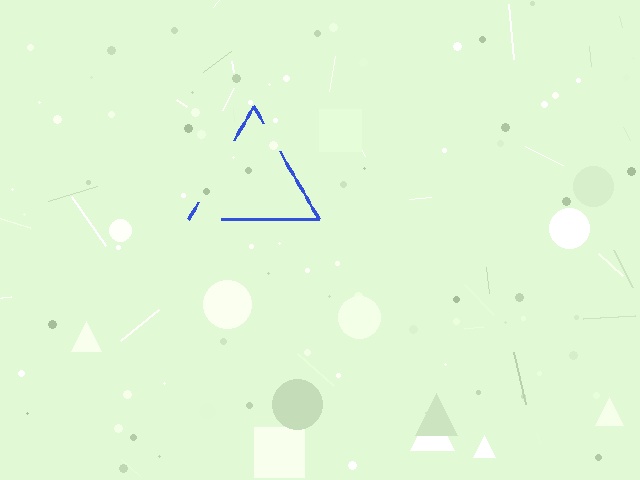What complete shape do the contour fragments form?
The contour fragments form a triangle.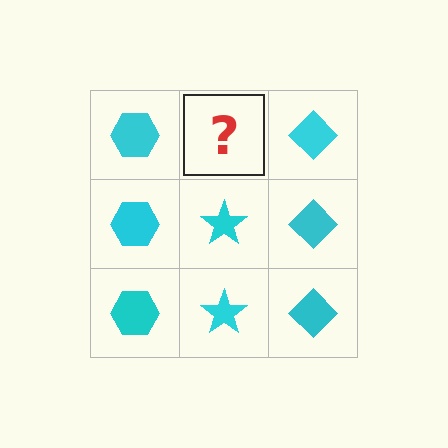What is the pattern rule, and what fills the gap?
The rule is that each column has a consistent shape. The gap should be filled with a cyan star.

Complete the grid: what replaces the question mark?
The question mark should be replaced with a cyan star.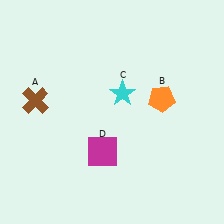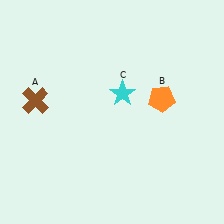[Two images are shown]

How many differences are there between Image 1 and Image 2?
There is 1 difference between the two images.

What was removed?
The magenta square (D) was removed in Image 2.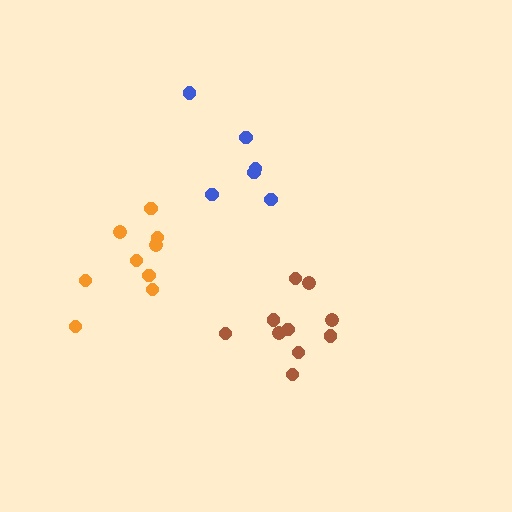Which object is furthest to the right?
The brown cluster is rightmost.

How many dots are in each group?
Group 1: 10 dots, Group 2: 9 dots, Group 3: 6 dots (25 total).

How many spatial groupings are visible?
There are 3 spatial groupings.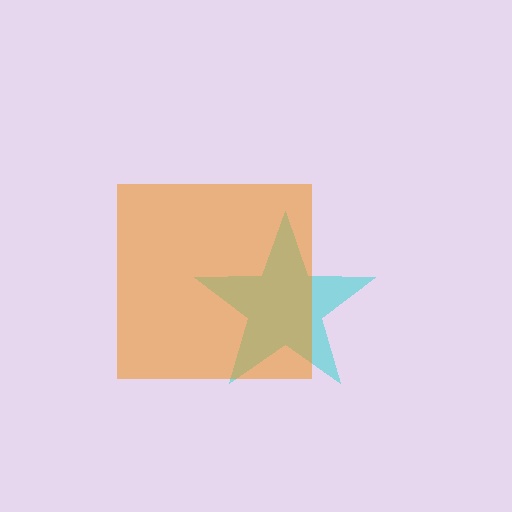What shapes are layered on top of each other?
The layered shapes are: a cyan star, an orange square.